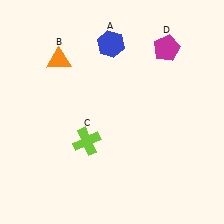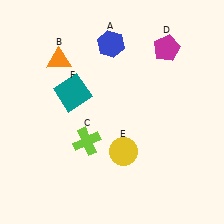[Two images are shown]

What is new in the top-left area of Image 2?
A teal square (F) was added in the top-left area of Image 2.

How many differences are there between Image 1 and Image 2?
There are 2 differences between the two images.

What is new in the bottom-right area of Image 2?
A yellow circle (E) was added in the bottom-right area of Image 2.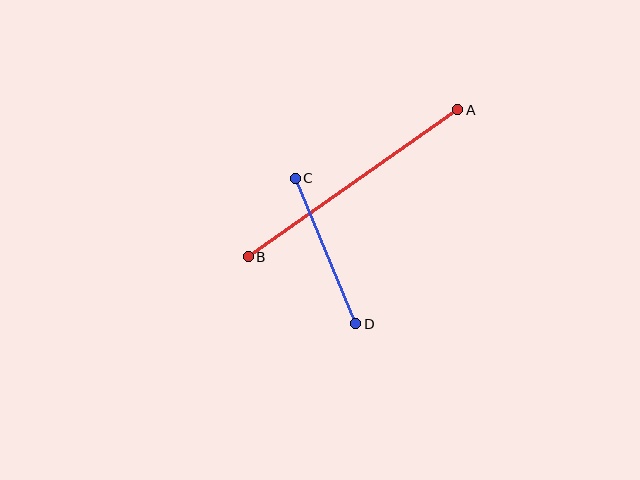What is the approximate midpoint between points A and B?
The midpoint is at approximately (353, 183) pixels.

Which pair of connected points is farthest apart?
Points A and B are farthest apart.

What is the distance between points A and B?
The distance is approximately 256 pixels.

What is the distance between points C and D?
The distance is approximately 157 pixels.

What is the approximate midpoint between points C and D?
The midpoint is at approximately (326, 251) pixels.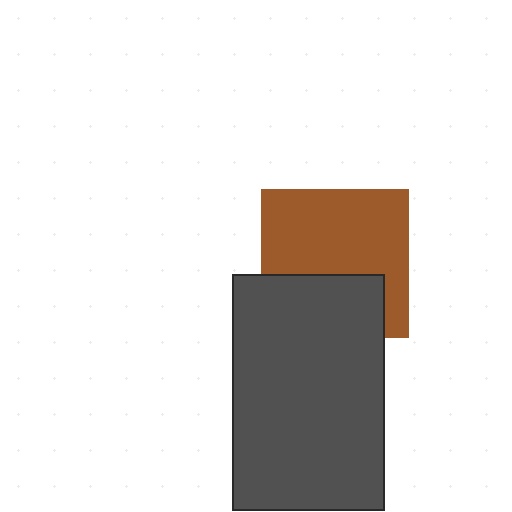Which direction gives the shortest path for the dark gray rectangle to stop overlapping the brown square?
Moving down gives the shortest separation.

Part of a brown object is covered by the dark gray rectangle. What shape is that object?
It is a square.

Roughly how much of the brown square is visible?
About half of it is visible (roughly 64%).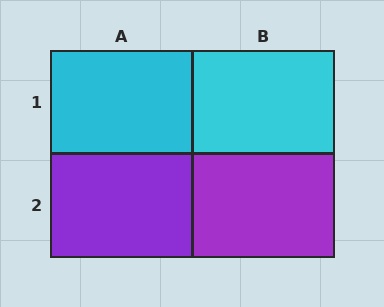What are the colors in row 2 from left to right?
Purple, purple.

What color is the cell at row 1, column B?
Cyan.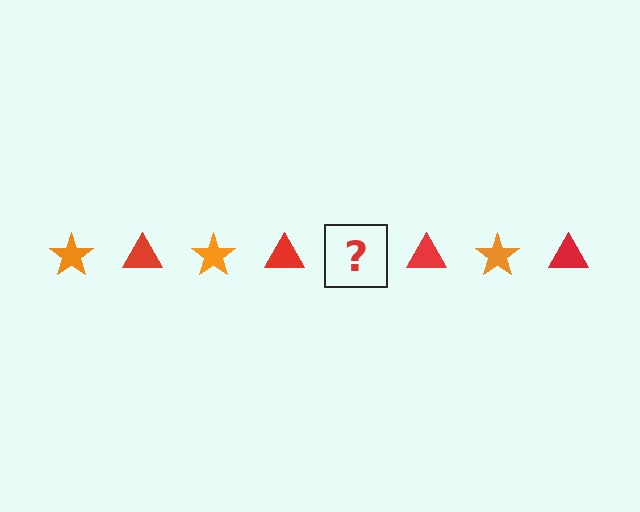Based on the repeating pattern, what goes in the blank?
The blank should be an orange star.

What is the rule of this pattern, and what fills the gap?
The rule is that the pattern alternates between orange star and red triangle. The gap should be filled with an orange star.